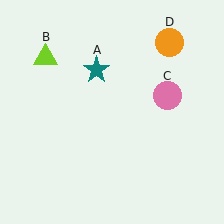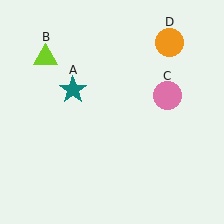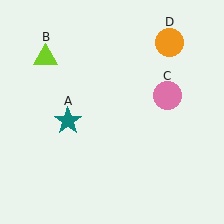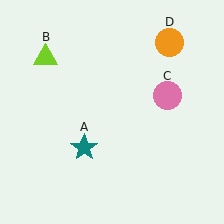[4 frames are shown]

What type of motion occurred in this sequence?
The teal star (object A) rotated counterclockwise around the center of the scene.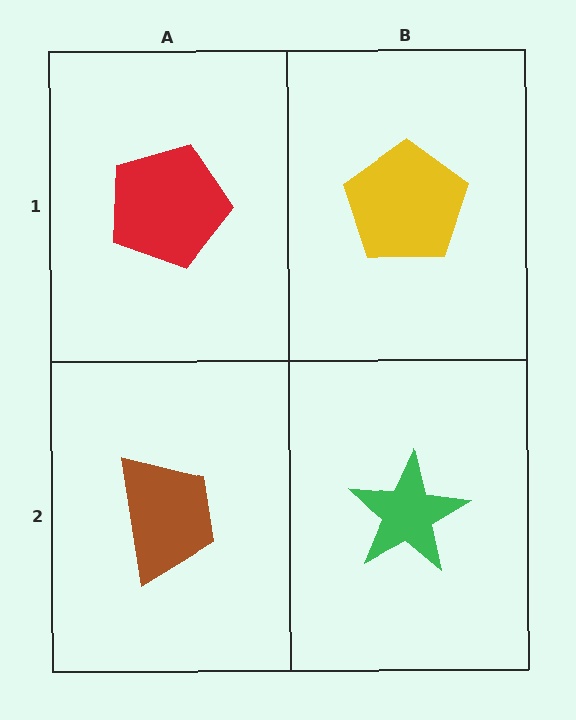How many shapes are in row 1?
2 shapes.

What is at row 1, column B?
A yellow pentagon.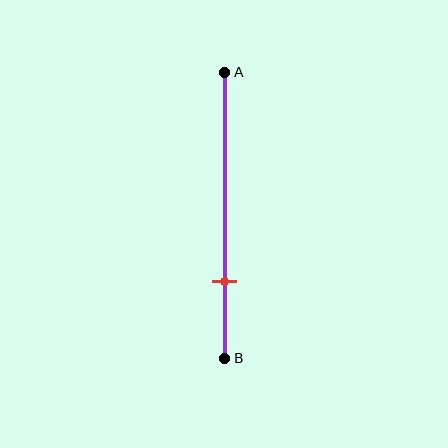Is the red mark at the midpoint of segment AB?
No, the mark is at about 75% from A, not at the 50% midpoint.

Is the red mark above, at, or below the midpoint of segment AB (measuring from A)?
The red mark is below the midpoint of segment AB.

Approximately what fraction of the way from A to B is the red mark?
The red mark is approximately 75% of the way from A to B.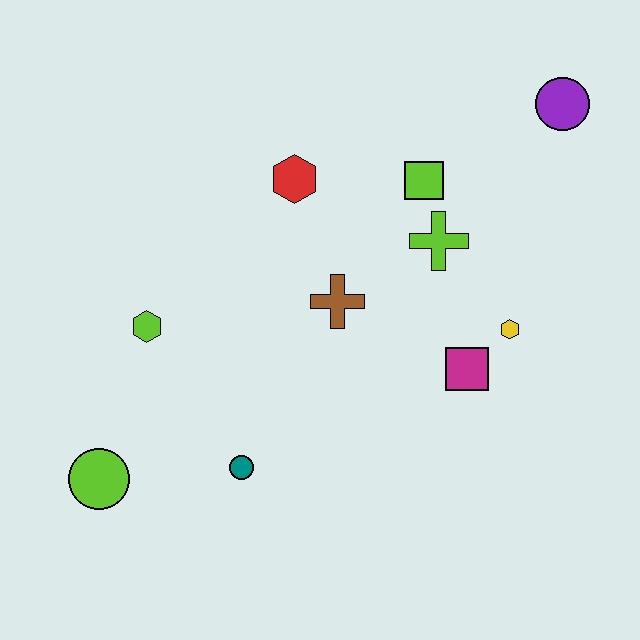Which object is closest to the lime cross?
The lime square is closest to the lime cross.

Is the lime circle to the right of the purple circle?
No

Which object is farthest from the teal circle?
The purple circle is farthest from the teal circle.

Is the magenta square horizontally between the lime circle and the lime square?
No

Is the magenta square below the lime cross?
Yes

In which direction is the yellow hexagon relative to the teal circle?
The yellow hexagon is to the right of the teal circle.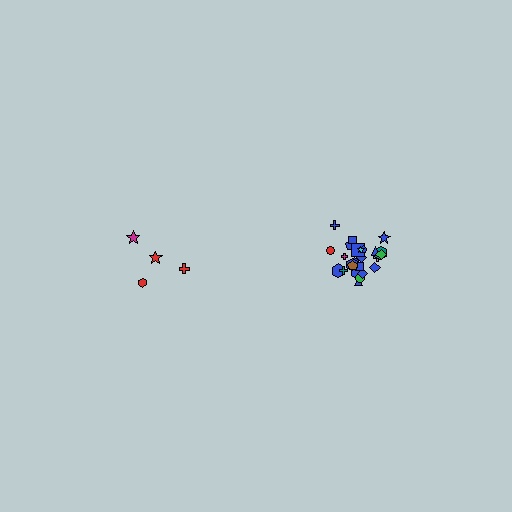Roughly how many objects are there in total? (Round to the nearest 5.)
Roughly 30 objects in total.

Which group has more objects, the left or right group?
The right group.